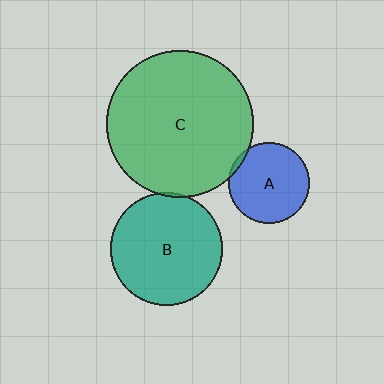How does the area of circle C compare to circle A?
Approximately 3.3 times.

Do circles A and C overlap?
Yes.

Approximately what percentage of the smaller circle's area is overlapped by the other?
Approximately 5%.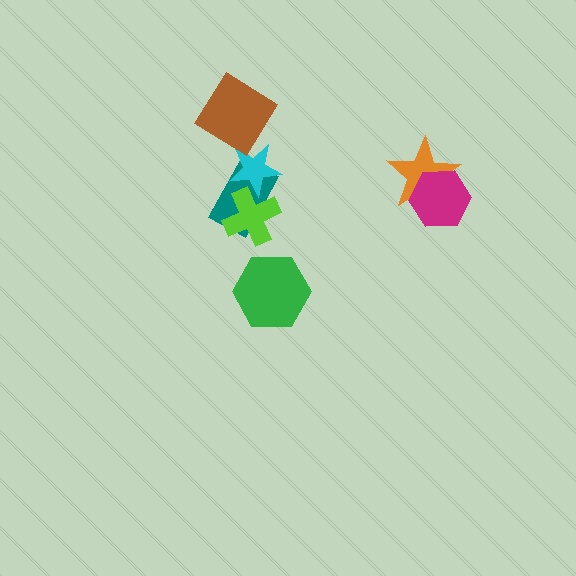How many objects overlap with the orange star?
1 object overlaps with the orange star.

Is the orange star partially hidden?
Yes, it is partially covered by another shape.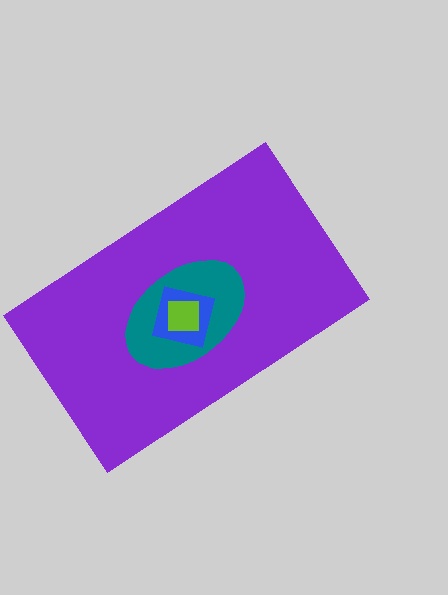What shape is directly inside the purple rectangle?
The teal ellipse.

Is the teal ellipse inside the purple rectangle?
Yes.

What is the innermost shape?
The lime square.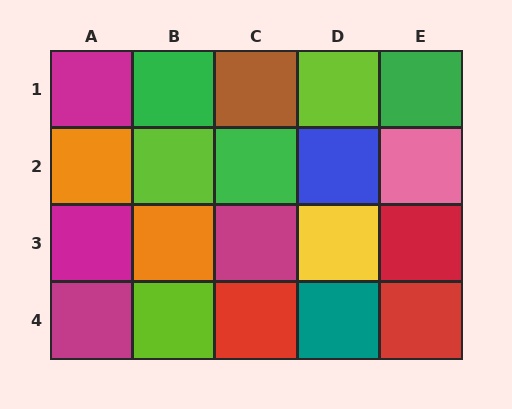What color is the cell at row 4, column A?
Magenta.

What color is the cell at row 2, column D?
Blue.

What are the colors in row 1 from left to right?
Magenta, green, brown, lime, green.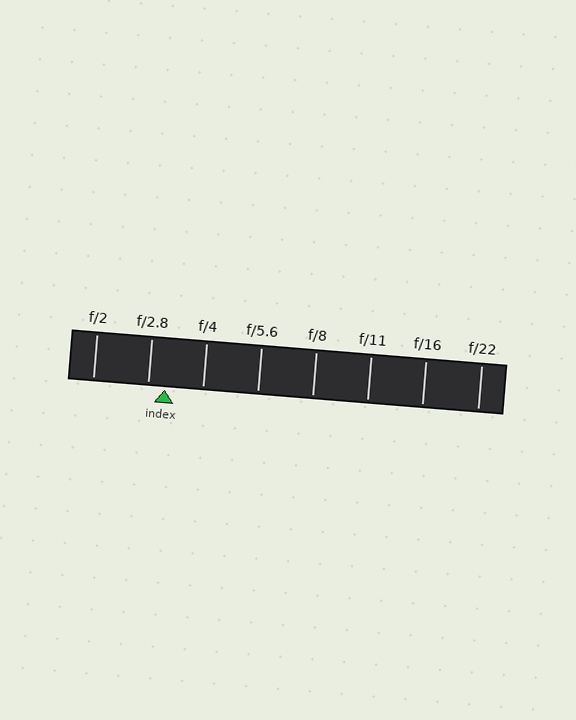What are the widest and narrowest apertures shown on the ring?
The widest aperture shown is f/2 and the narrowest is f/22.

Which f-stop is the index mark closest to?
The index mark is closest to f/2.8.